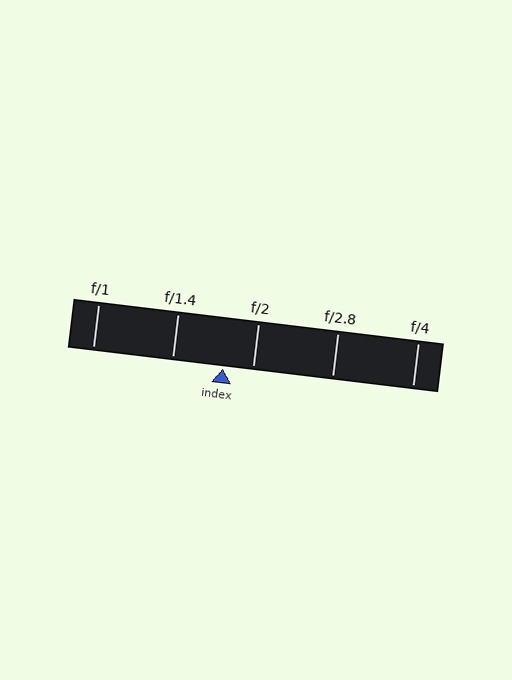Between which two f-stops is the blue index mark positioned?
The index mark is between f/1.4 and f/2.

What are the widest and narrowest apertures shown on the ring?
The widest aperture shown is f/1 and the narrowest is f/4.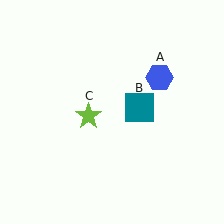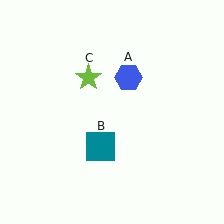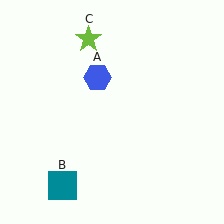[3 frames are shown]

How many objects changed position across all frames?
3 objects changed position: blue hexagon (object A), teal square (object B), lime star (object C).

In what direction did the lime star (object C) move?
The lime star (object C) moved up.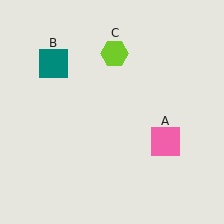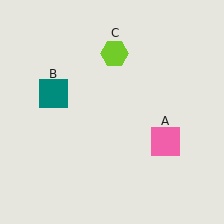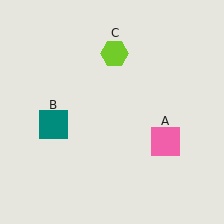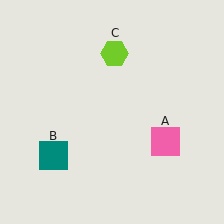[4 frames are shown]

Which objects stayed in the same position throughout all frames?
Pink square (object A) and lime hexagon (object C) remained stationary.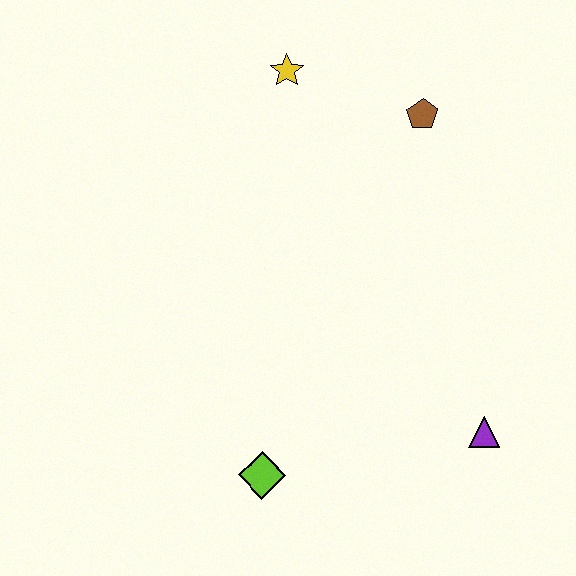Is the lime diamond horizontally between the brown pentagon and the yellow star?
No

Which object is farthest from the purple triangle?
The yellow star is farthest from the purple triangle.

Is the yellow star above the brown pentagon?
Yes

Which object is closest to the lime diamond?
The purple triangle is closest to the lime diamond.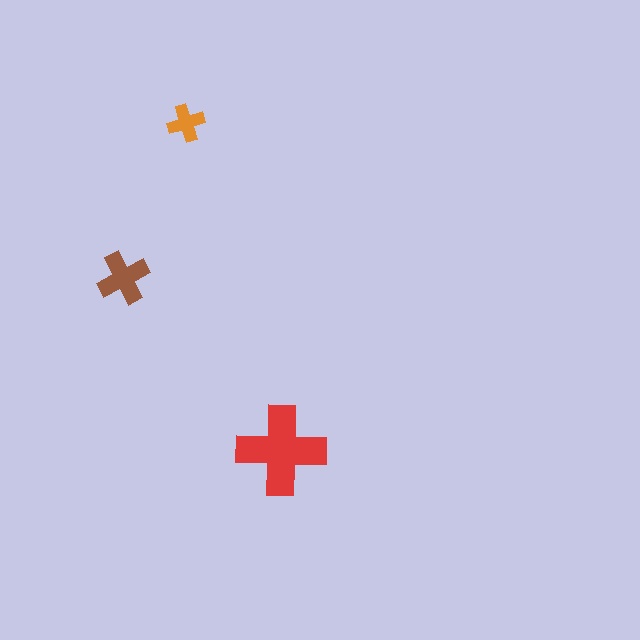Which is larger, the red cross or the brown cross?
The red one.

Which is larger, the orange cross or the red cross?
The red one.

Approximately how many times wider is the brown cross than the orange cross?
About 1.5 times wider.